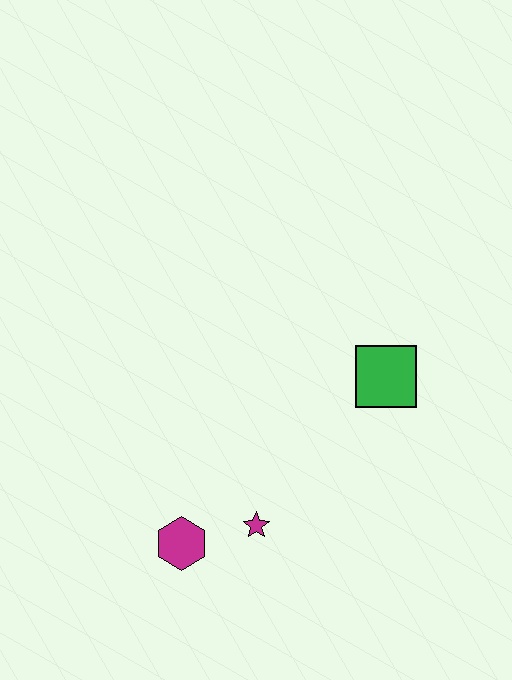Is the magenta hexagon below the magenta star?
Yes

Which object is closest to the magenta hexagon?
The magenta star is closest to the magenta hexagon.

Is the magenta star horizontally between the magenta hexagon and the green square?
Yes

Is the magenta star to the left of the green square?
Yes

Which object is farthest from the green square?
The magenta hexagon is farthest from the green square.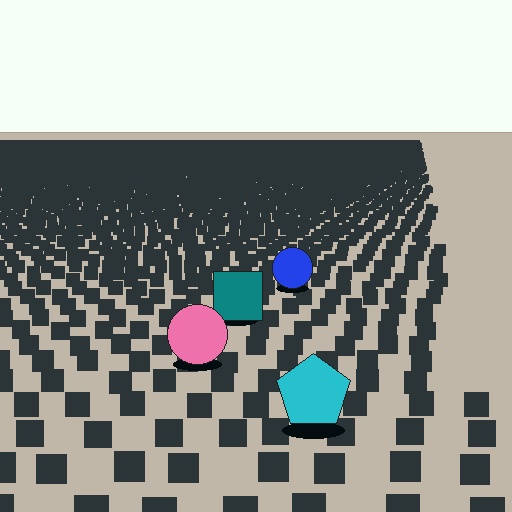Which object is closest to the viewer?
The cyan pentagon is closest. The texture marks near it are larger and more spread out.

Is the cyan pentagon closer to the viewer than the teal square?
Yes. The cyan pentagon is closer — you can tell from the texture gradient: the ground texture is coarser near it.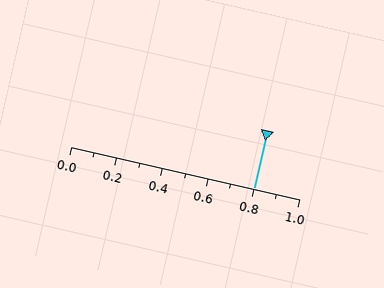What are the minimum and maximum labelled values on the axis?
The axis runs from 0.0 to 1.0.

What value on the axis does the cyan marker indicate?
The marker indicates approximately 0.8.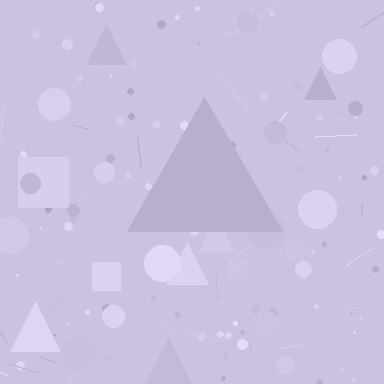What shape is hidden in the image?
A triangle is hidden in the image.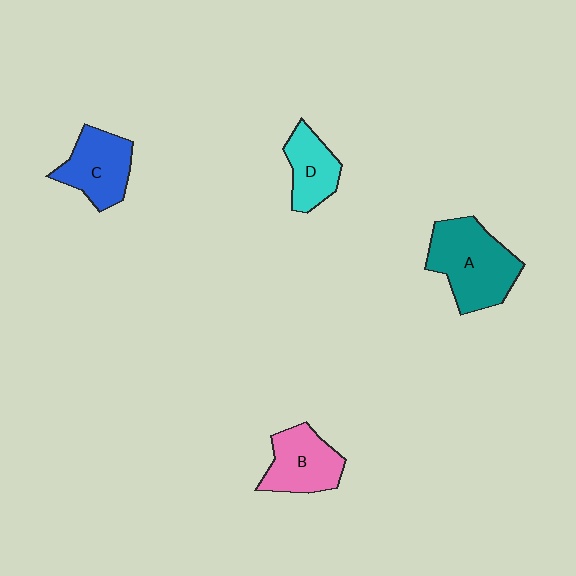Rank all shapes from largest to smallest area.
From largest to smallest: A (teal), C (blue), B (pink), D (cyan).